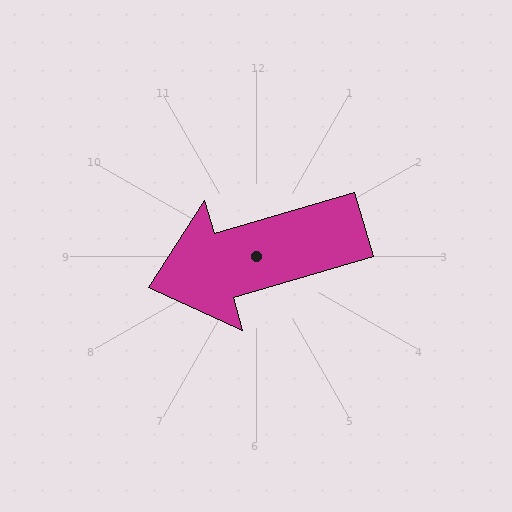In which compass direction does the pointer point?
West.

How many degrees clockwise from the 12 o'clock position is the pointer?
Approximately 254 degrees.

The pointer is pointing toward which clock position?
Roughly 8 o'clock.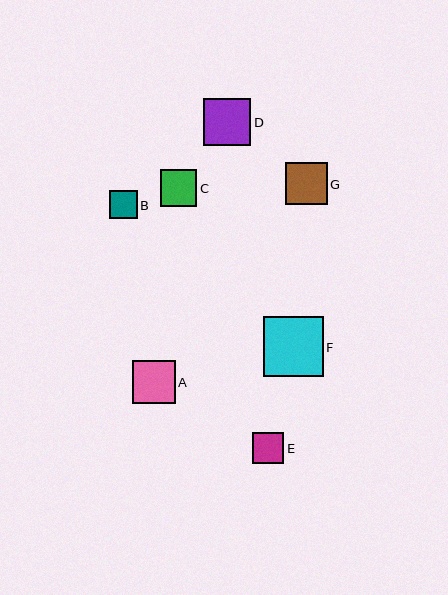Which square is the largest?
Square F is the largest with a size of approximately 60 pixels.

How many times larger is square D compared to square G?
Square D is approximately 1.1 times the size of square G.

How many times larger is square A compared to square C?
Square A is approximately 1.2 times the size of square C.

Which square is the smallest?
Square B is the smallest with a size of approximately 28 pixels.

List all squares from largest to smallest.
From largest to smallest: F, D, A, G, C, E, B.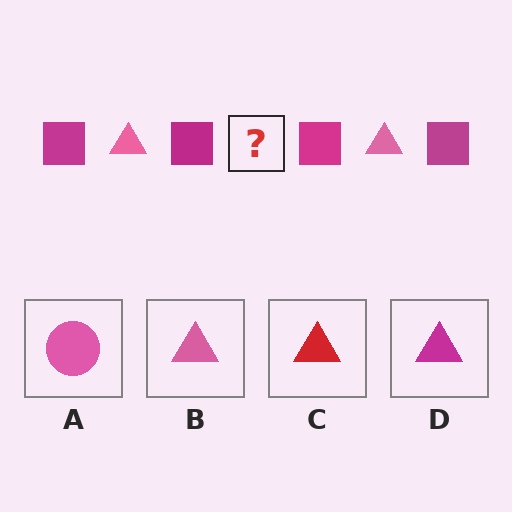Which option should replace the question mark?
Option B.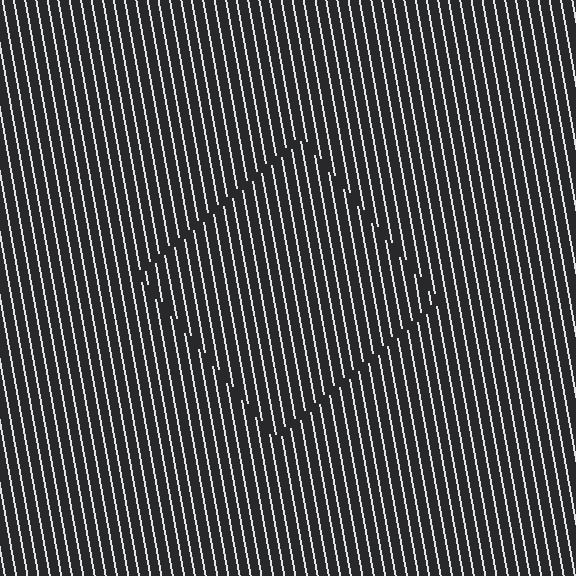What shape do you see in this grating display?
An illusory square. The interior of the shape contains the same grating, shifted by half a period — the contour is defined by the phase discontinuity where line-ends from the inner and outer gratings abut.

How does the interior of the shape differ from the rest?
The interior of the shape contains the same grating, shifted by half a period — the contour is defined by the phase discontinuity where line-ends from the inner and outer gratings abut.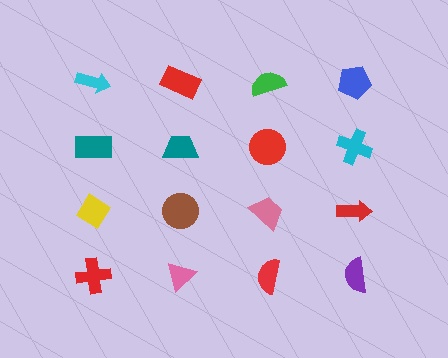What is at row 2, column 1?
A teal rectangle.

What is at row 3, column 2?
A brown circle.